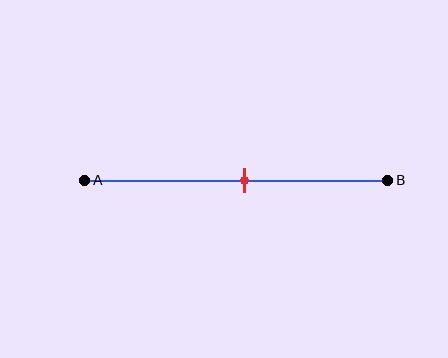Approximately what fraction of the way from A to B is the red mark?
The red mark is approximately 55% of the way from A to B.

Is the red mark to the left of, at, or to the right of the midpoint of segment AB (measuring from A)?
The red mark is approximately at the midpoint of segment AB.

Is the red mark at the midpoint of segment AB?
Yes, the mark is approximately at the midpoint.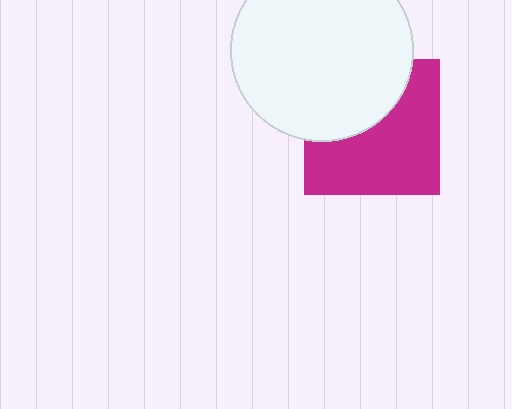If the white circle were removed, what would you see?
You would see the complete magenta square.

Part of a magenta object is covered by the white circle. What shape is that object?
It is a square.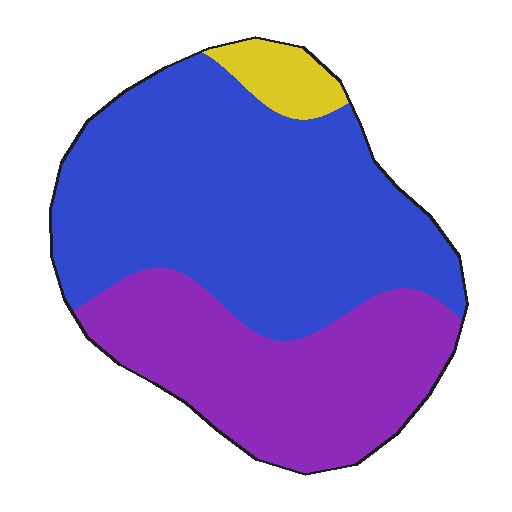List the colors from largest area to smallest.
From largest to smallest: blue, purple, yellow.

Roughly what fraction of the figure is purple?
Purple takes up about three eighths (3/8) of the figure.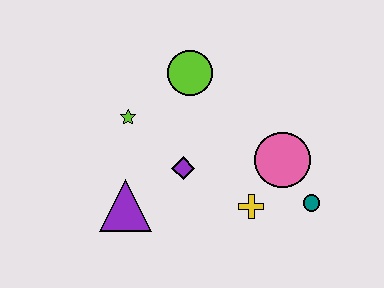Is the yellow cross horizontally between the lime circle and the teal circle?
Yes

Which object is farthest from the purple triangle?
The teal circle is farthest from the purple triangle.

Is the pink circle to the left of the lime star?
No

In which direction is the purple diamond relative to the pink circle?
The purple diamond is to the left of the pink circle.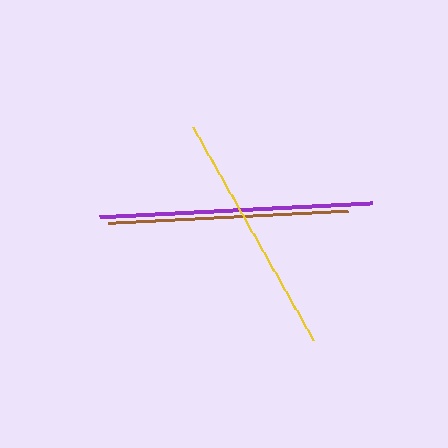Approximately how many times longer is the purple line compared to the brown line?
The purple line is approximately 1.1 times the length of the brown line.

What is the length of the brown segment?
The brown segment is approximately 240 pixels long.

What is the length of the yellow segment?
The yellow segment is approximately 243 pixels long.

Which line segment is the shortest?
The brown line is the shortest at approximately 240 pixels.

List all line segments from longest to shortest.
From longest to shortest: purple, yellow, brown.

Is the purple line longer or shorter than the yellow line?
The purple line is longer than the yellow line.